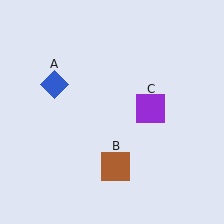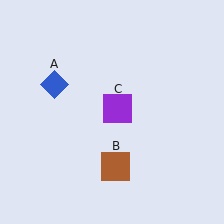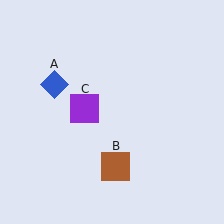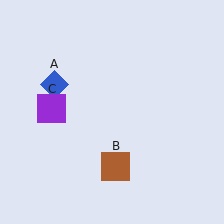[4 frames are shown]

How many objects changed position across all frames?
1 object changed position: purple square (object C).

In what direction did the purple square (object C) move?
The purple square (object C) moved left.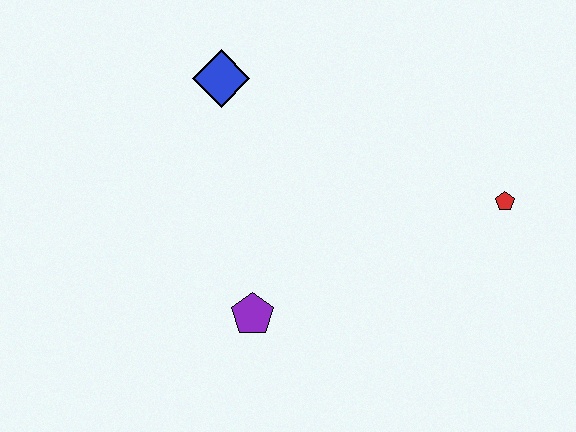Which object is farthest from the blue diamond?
The red pentagon is farthest from the blue diamond.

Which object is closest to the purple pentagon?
The blue diamond is closest to the purple pentagon.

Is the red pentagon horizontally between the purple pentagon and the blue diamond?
No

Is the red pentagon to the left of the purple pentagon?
No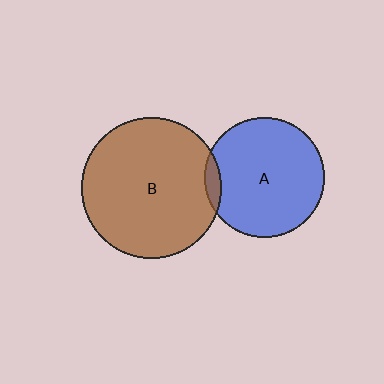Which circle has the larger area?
Circle B (brown).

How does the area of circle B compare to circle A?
Approximately 1.4 times.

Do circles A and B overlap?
Yes.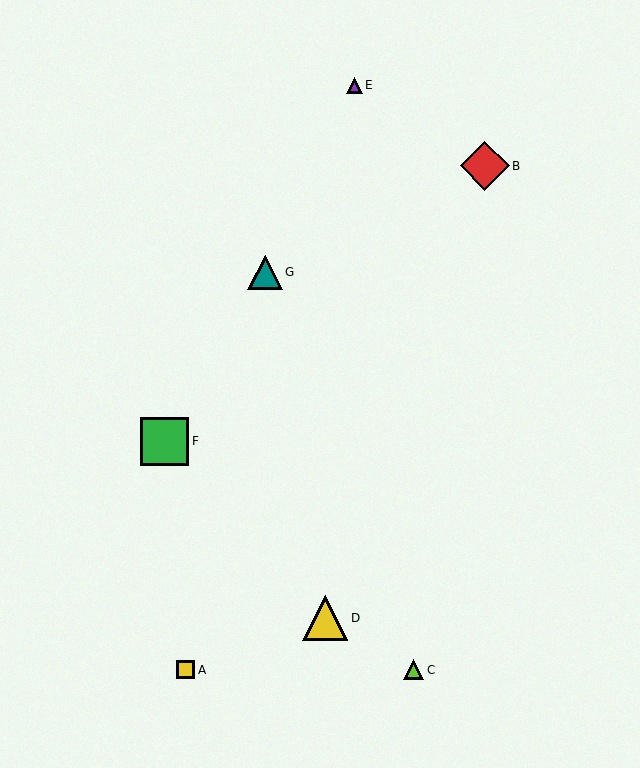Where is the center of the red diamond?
The center of the red diamond is at (485, 166).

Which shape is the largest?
The red diamond (labeled B) is the largest.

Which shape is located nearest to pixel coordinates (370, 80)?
The purple triangle (labeled E) at (355, 85) is nearest to that location.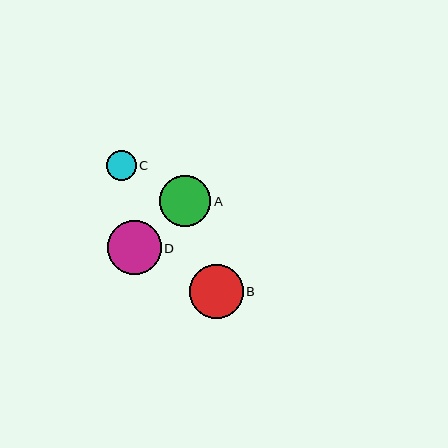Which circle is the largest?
Circle D is the largest with a size of approximately 54 pixels.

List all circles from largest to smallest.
From largest to smallest: D, B, A, C.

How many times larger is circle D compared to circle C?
Circle D is approximately 1.8 times the size of circle C.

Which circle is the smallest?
Circle C is the smallest with a size of approximately 30 pixels.